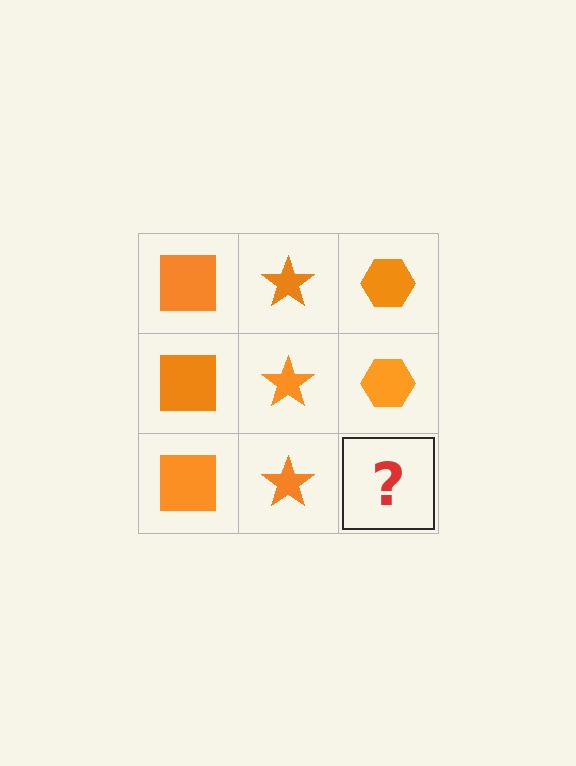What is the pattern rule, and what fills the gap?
The rule is that each column has a consistent shape. The gap should be filled with an orange hexagon.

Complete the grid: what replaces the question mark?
The question mark should be replaced with an orange hexagon.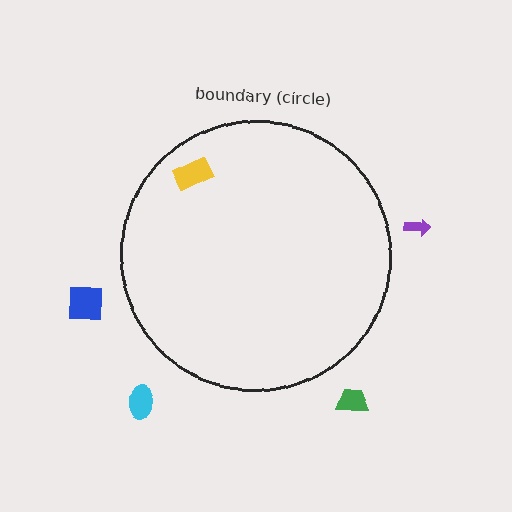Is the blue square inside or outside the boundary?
Outside.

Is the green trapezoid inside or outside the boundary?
Outside.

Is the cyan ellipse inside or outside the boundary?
Outside.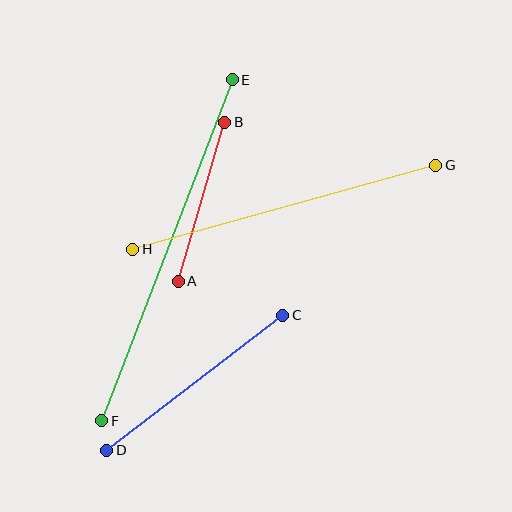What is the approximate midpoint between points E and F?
The midpoint is at approximately (167, 250) pixels.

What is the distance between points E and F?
The distance is approximately 365 pixels.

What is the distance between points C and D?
The distance is approximately 222 pixels.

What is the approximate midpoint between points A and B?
The midpoint is at approximately (201, 202) pixels.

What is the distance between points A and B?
The distance is approximately 166 pixels.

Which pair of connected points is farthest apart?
Points E and F are farthest apart.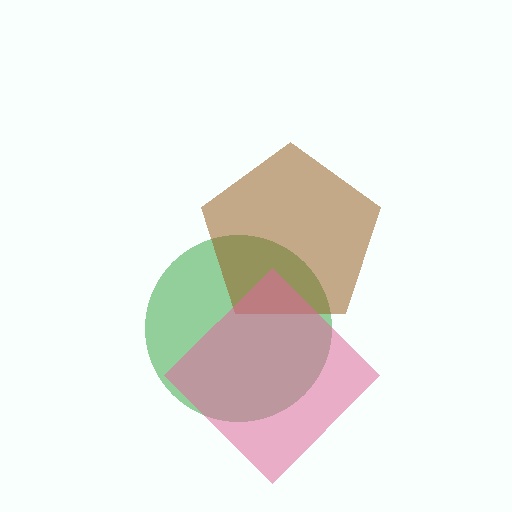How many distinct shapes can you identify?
There are 3 distinct shapes: a green circle, a brown pentagon, a pink diamond.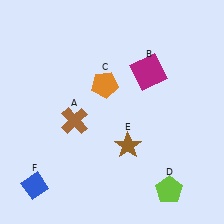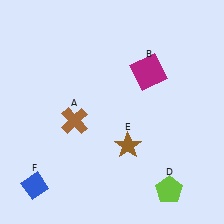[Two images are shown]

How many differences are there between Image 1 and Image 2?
There is 1 difference between the two images.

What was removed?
The orange pentagon (C) was removed in Image 2.